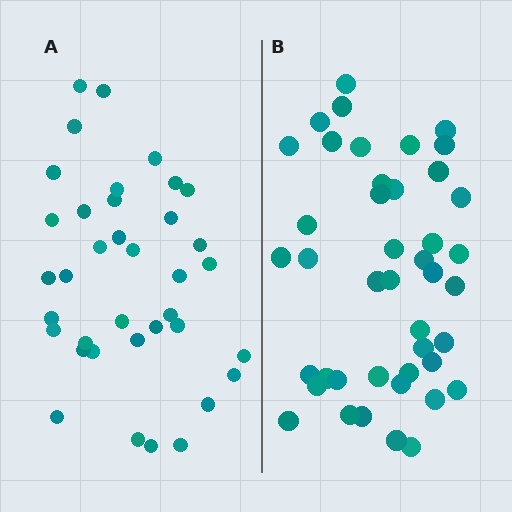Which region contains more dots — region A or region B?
Region B (the right region) has more dots.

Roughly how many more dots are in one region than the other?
Region B has about 6 more dots than region A.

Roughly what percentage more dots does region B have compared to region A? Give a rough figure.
About 15% more.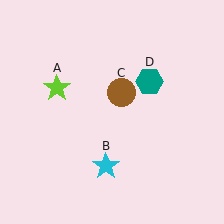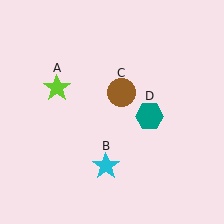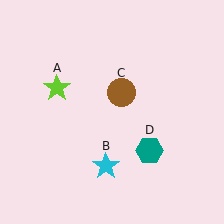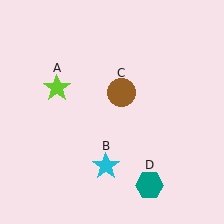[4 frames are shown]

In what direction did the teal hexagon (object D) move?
The teal hexagon (object D) moved down.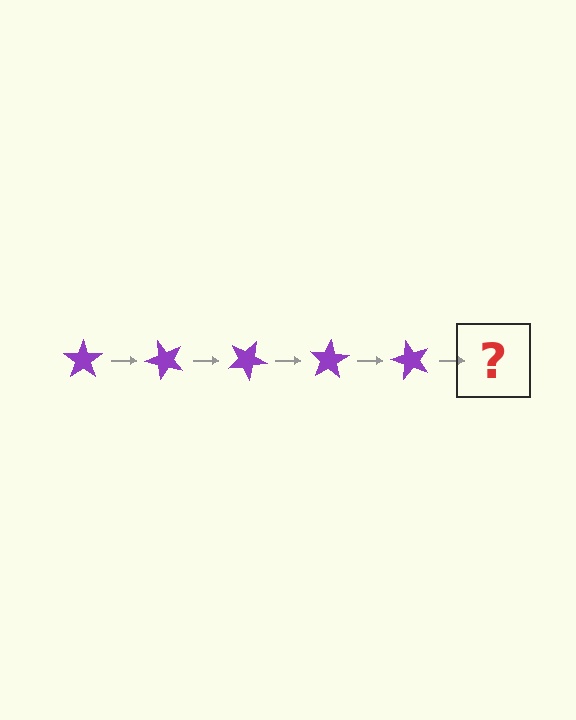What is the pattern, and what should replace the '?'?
The pattern is that the star rotates 50 degrees each step. The '?' should be a purple star rotated 250 degrees.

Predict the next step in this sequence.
The next step is a purple star rotated 250 degrees.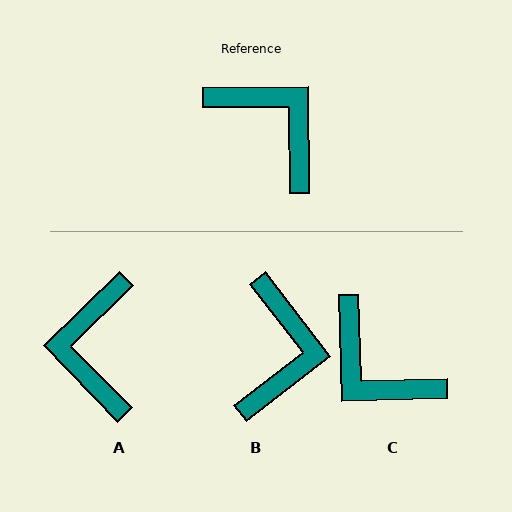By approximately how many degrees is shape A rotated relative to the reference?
Approximately 134 degrees counter-clockwise.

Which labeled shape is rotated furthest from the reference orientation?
C, about 179 degrees away.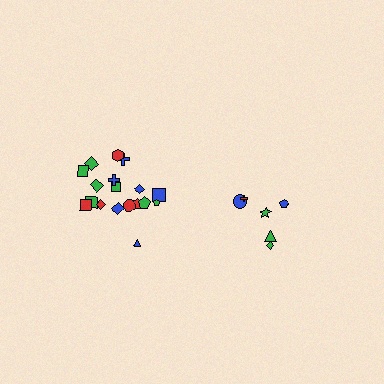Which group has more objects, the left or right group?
The left group.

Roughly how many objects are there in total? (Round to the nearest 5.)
Roughly 25 objects in total.